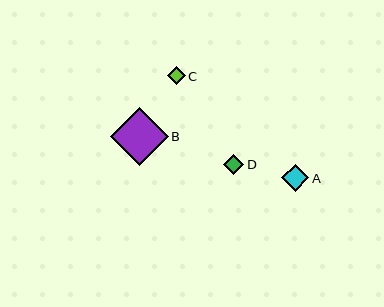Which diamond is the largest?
Diamond B is the largest with a size of approximately 57 pixels.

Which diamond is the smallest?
Diamond C is the smallest with a size of approximately 18 pixels.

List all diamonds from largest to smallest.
From largest to smallest: B, A, D, C.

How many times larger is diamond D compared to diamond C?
Diamond D is approximately 1.2 times the size of diamond C.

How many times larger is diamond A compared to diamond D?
Diamond A is approximately 1.3 times the size of diamond D.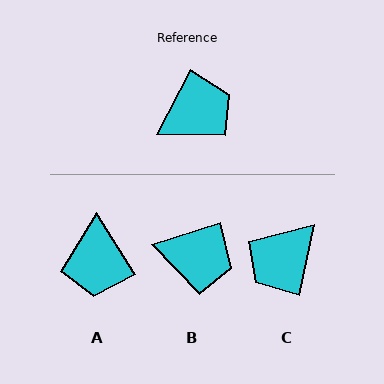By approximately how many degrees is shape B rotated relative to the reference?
Approximately 45 degrees clockwise.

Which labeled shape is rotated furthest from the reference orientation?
C, about 165 degrees away.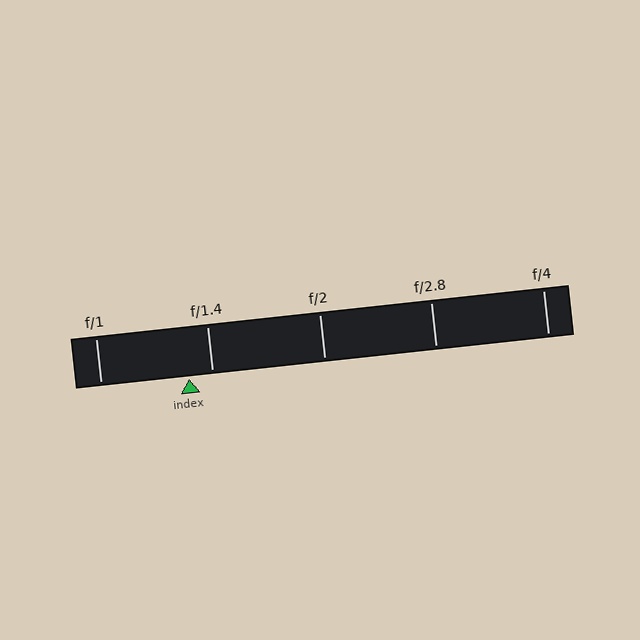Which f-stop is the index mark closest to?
The index mark is closest to f/1.4.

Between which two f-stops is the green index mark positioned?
The index mark is between f/1 and f/1.4.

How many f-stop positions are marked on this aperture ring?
There are 5 f-stop positions marked.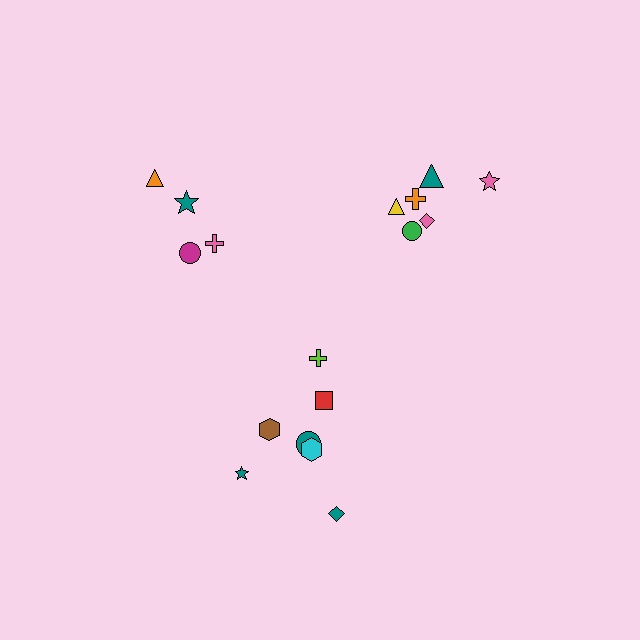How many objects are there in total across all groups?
There are 17 objects.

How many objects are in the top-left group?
There are 4 objects.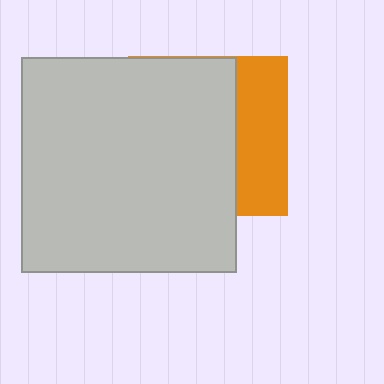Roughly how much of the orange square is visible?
A small part of it is visible (roughly 32%).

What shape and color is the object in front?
The object in front is a light gray square.